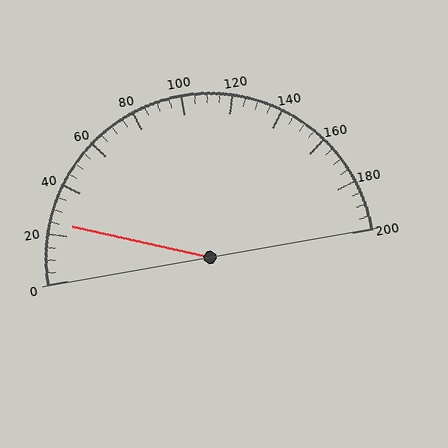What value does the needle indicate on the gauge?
The needle indicates approximately 25.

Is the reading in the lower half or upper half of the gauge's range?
The reading is in the lower half of the range (0 to 200).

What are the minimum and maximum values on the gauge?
The gauge ranges from 0 to 200.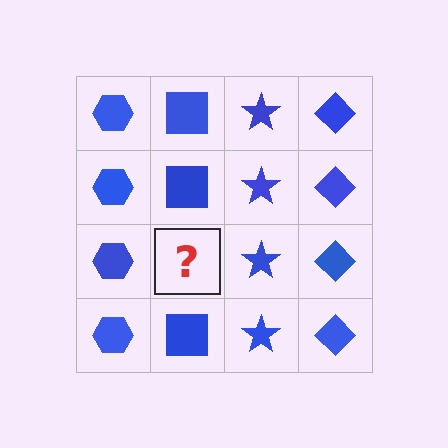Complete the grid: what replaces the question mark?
The question mark should be replaced with a blue square.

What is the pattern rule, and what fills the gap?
The rule is that each column has a consistent shape. The gap should be filled with a blue square.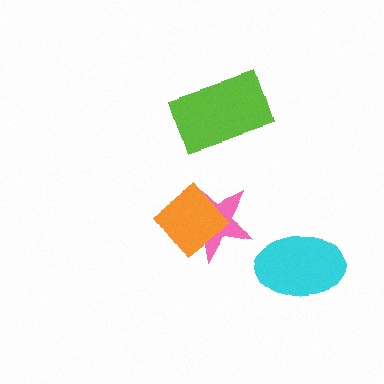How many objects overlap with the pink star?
1 object overlaps with the pink star.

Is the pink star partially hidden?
Yes, it is partially covered by another shape.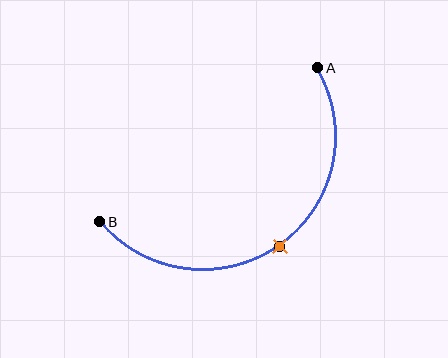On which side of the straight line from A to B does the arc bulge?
The arc bulges below and to the right of the straight line connecting A and B.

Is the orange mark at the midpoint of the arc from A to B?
Yes. The orange mark lies on the arc at equal arc-length from both A and B — it is the arc midpoint.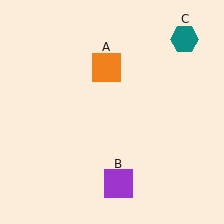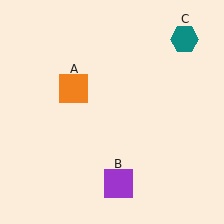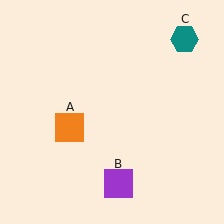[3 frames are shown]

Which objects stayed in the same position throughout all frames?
Purple square (object B) and teal hexagon (object C) remained stationary.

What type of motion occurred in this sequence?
The orange square (object A) rotated counterclockwise around the center of the scene.